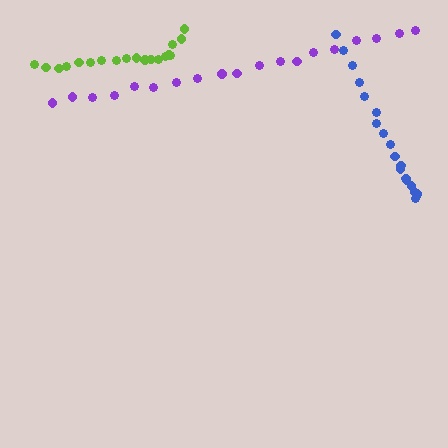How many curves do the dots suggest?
There are 3 distinct paths.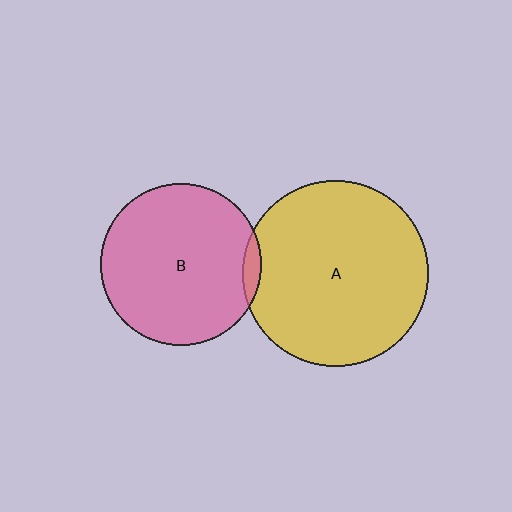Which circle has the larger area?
Circle A (yellow).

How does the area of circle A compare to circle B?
Approximately 1.3 times.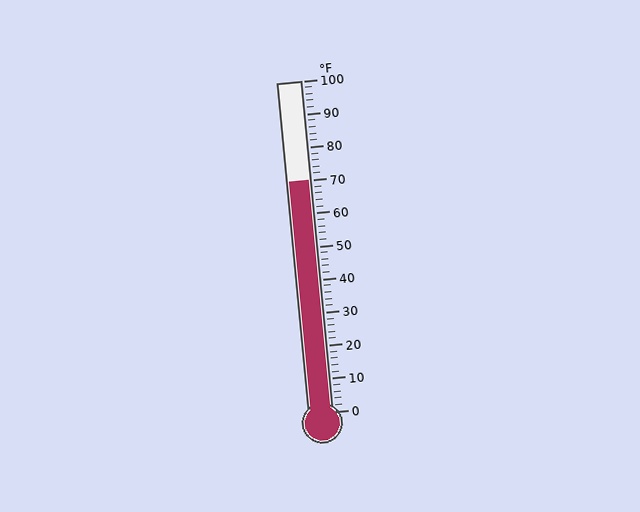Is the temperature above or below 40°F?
The temperature is above 40°F.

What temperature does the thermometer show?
The thermometer shows approximately 70°F.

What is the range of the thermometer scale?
The thermometer scale ranges from 0°F to 100°F.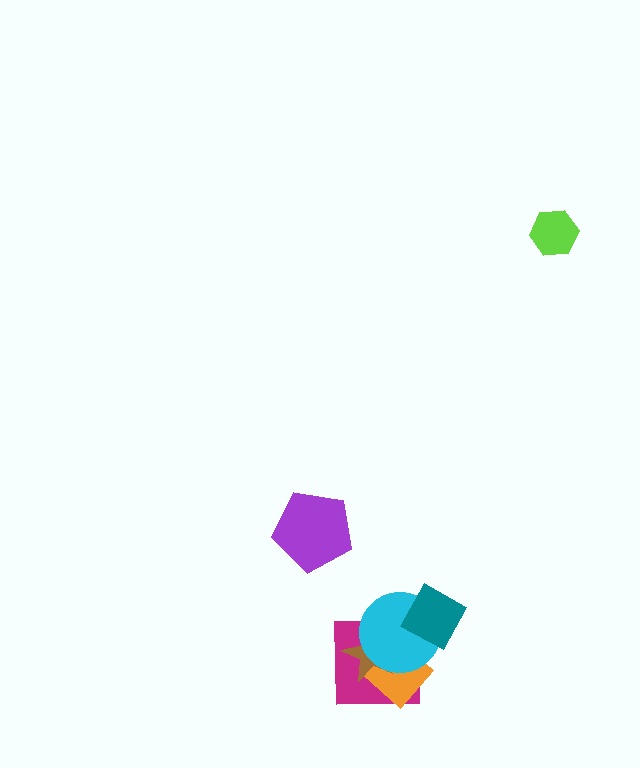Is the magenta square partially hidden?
Yes, it is partially covered by another shape.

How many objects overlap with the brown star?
3 objects overlap with the brown star.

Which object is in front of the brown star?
The cyan circle is in front of the brown star.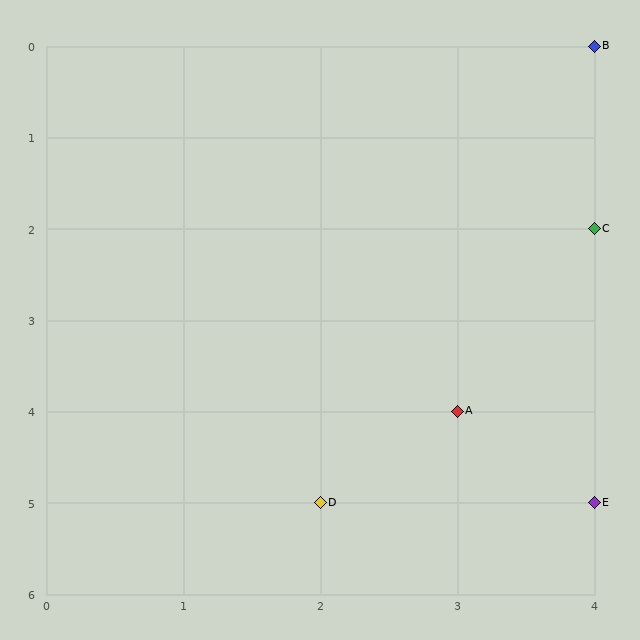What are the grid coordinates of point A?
Point A is at grid coordinates (3, 4).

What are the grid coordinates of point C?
Point C is at grid coordinates (4, 2).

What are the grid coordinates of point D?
Point D is at grid coordinates (2, 5).